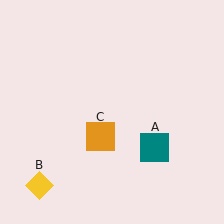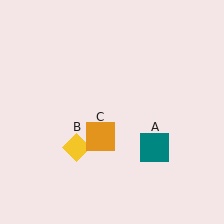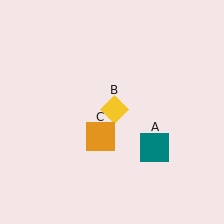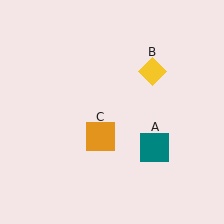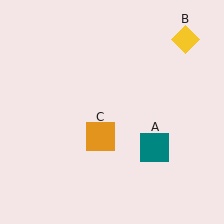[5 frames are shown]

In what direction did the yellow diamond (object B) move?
The yellow diamond (object B) moved up and to the right.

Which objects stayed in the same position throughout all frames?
Teal square (object A) and orange square (object C) remained stationary.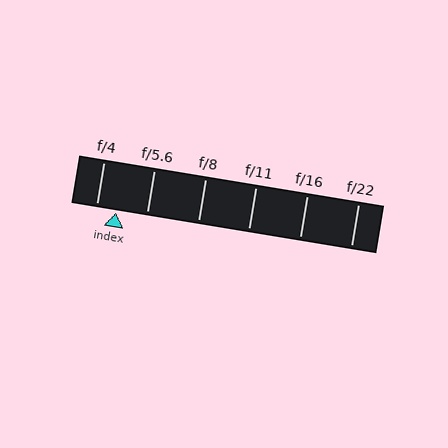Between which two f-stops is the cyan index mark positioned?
The index mark is between f/4 and f/5.6.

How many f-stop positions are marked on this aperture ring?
There are 6 f-stop positions marked.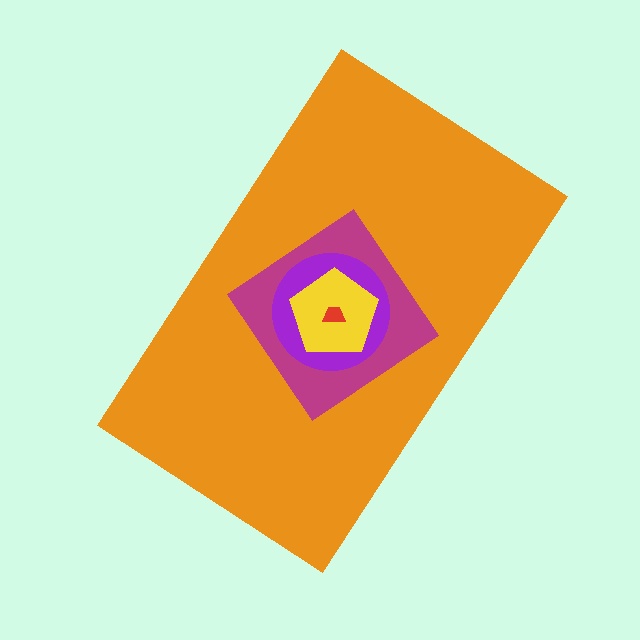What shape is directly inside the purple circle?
The yellow pentagon.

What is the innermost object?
The red trapezoid.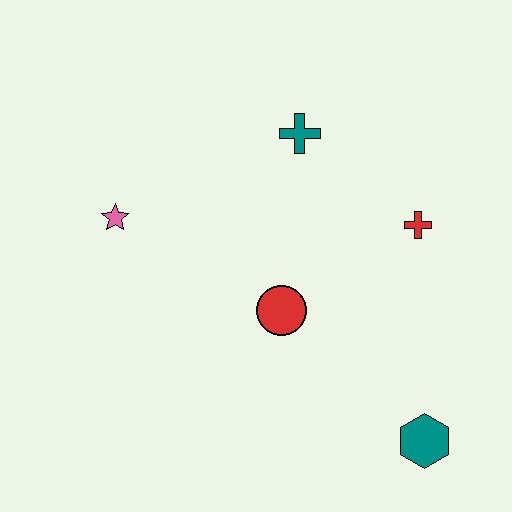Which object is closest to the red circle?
The red cross is closest to the red circle.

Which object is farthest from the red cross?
The pink star is farthest from the red cross.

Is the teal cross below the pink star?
No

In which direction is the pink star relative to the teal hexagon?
The pink star is to the left of the teal hexagon.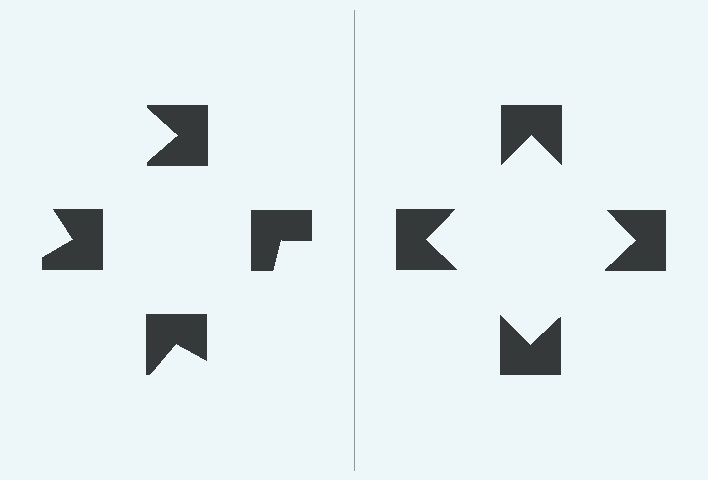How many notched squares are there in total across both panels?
8 — 4 on each side.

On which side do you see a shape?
An illusory square appears on the right side. On the left side the wedge cuts are rotated, so no coherent shape forms.